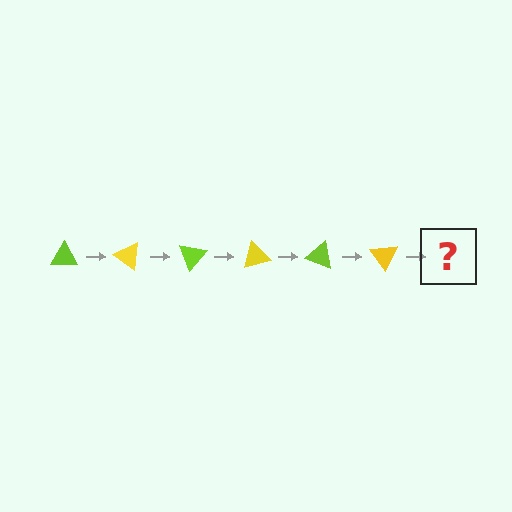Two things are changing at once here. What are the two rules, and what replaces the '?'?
The two rules are that it rotates 35 degrees each step and the color cycles through lime and yellow. The '?' should be a lime triangle, rotated 210 degrees from the start.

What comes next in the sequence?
The next element should be a lime triangle, rotated 210 degrees from the start.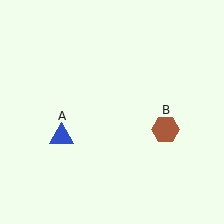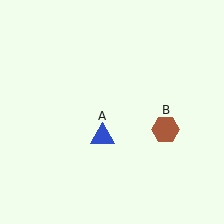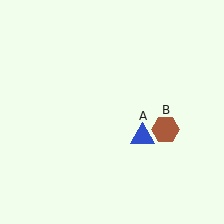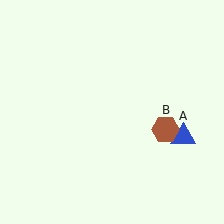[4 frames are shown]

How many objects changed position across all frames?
1 object changed position: blue triangle (object A).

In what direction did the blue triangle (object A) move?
The blue triangle (object A) moved right.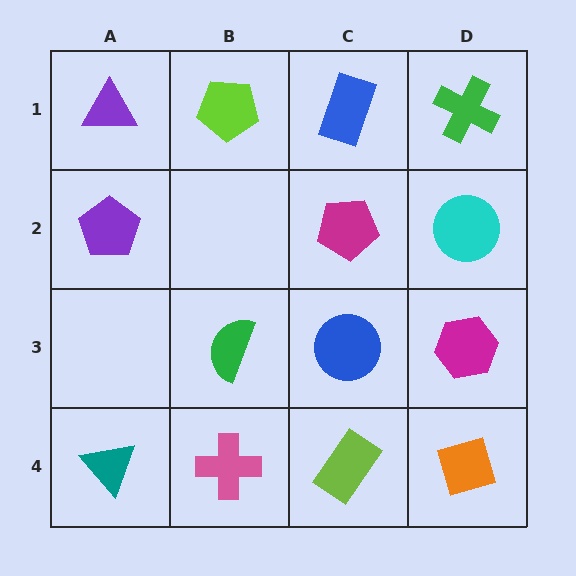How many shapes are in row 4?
4 shapes.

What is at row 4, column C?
A lime rectangle.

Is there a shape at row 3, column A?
No, that cell is empty.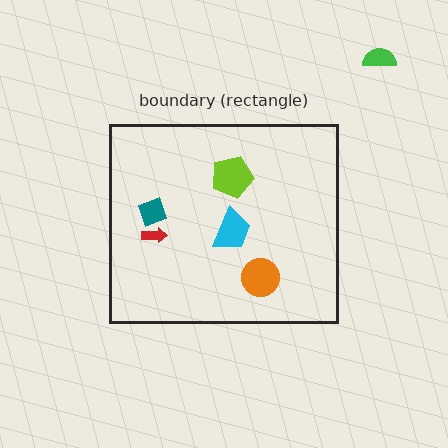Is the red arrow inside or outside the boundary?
Inside.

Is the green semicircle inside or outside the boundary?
Outside.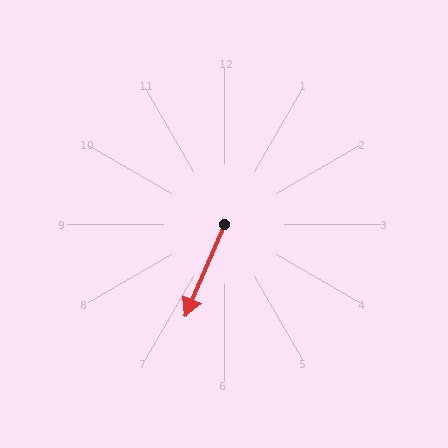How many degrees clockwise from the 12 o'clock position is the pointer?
Approximately 203 degrees.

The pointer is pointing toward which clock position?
Roughly 7 o'clock.